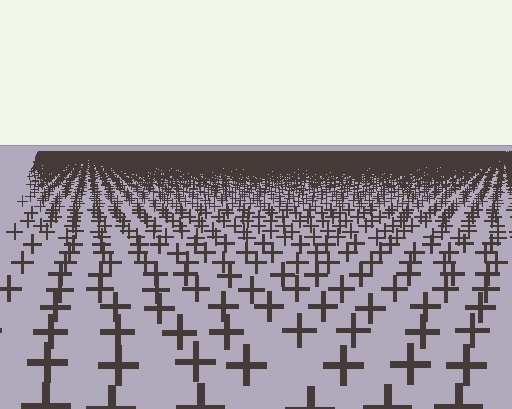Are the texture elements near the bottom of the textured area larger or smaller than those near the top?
Larger. Near the bottom, elements are closer to the viewer and appear at a bigger on-screen size.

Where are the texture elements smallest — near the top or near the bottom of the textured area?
Near the top.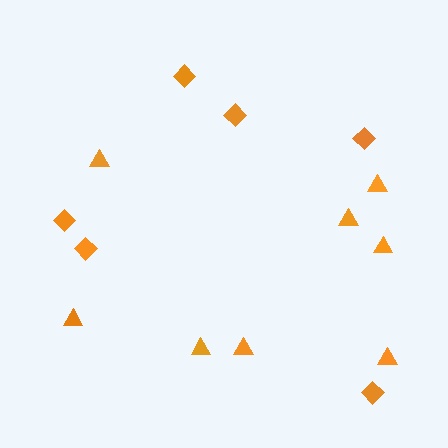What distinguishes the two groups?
There are 2 groups: one group of triangles (8) and one group of diamonds (6).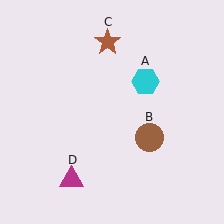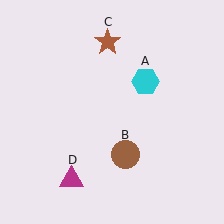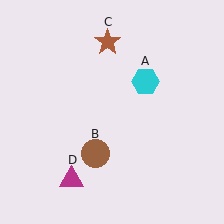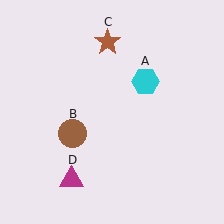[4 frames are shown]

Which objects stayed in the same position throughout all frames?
Cyan hexagon (object A) and brown star (object C) and magenta triangle (object D) remained stationary.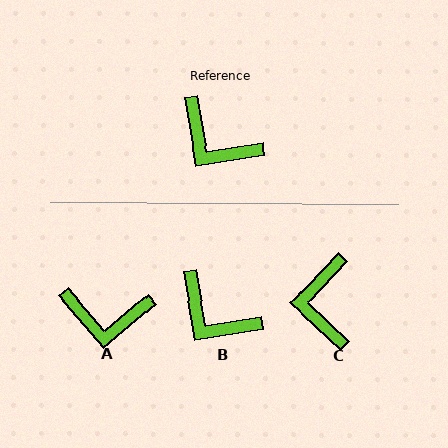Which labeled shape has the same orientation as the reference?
B.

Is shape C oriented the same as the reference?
No, it is off by about 52 degrees.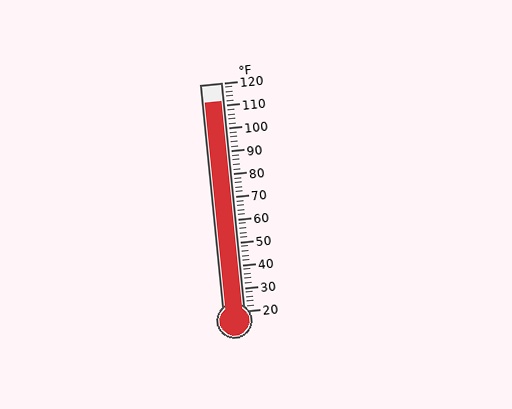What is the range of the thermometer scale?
The thermometer scale ranges from 20°F to 120°F.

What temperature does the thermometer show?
The thermometer shows approximately 112°F.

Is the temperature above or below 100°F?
The temperature is above 100°F.